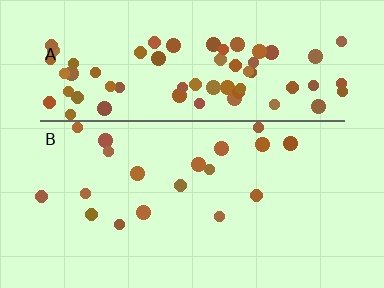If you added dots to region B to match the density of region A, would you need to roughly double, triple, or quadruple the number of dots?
Approximately quadruple.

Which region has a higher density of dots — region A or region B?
A (the top).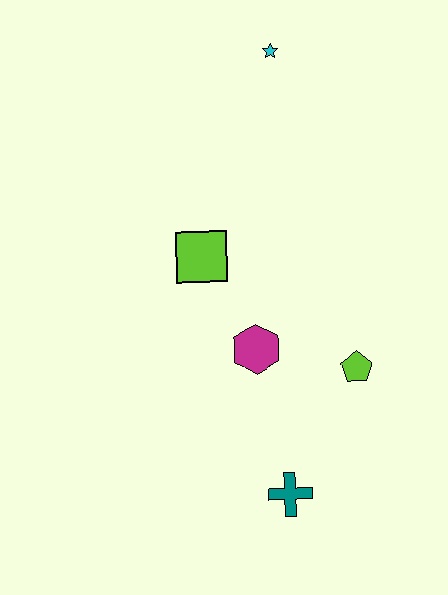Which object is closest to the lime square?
The magenta hexagon is closest to the lime square.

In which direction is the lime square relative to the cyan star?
The lime square is below the cyan star.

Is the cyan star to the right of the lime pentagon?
No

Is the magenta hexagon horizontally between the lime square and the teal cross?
Yes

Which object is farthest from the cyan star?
The teal cross is farthest from the cyan star.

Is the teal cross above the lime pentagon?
No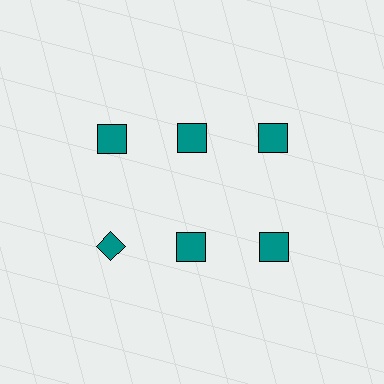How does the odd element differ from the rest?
It has a different shape: diamond instead of square.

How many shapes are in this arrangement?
There are 6 shapes arranged in a grid pattern.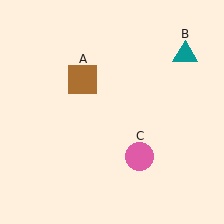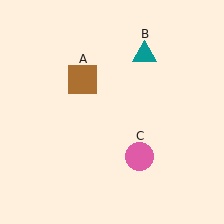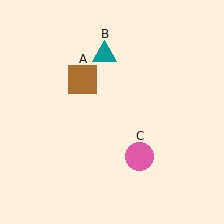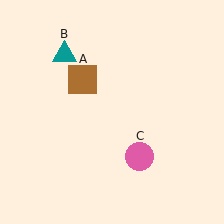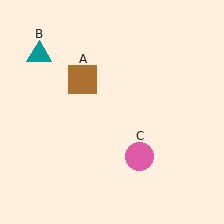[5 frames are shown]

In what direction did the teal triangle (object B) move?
The teal triangle (object B) moved left.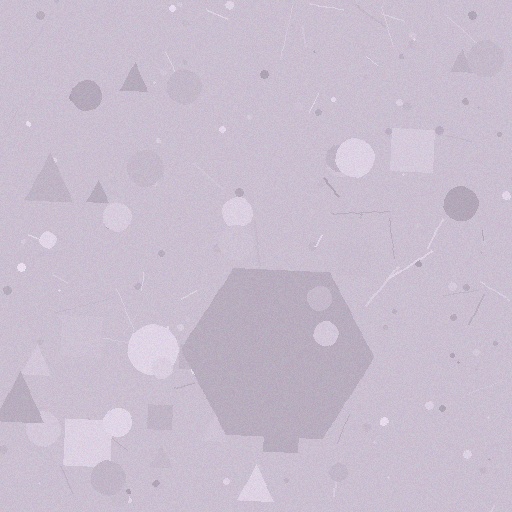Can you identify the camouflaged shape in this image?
The camouflaged shape is a hexagon.